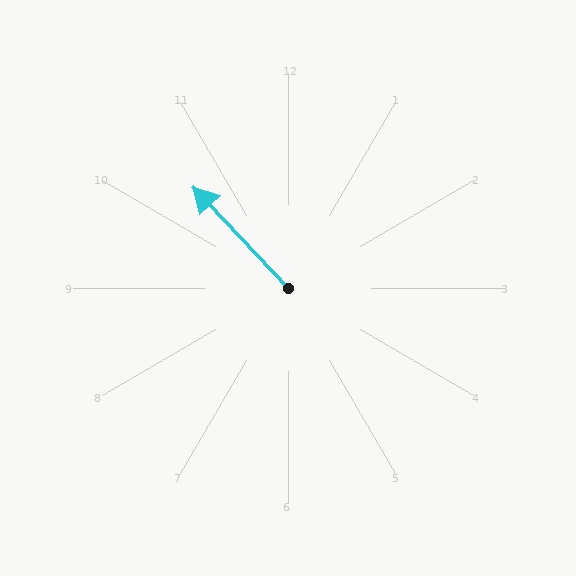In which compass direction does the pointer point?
Northwest.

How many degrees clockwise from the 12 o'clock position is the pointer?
Approximately 317 degrees.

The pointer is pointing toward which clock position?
Roughly 11 o'clock.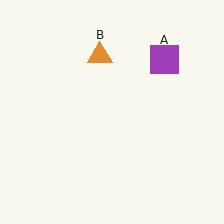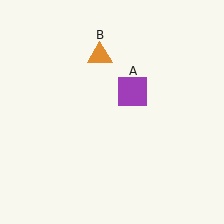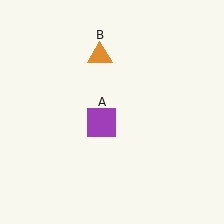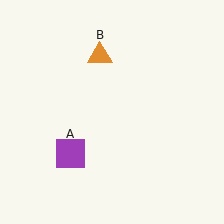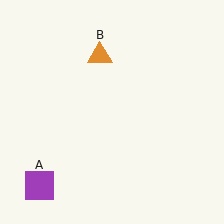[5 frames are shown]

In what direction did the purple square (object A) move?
The purple square (object A) moved down and to the left.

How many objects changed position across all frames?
1 object changed position: purple square (object A).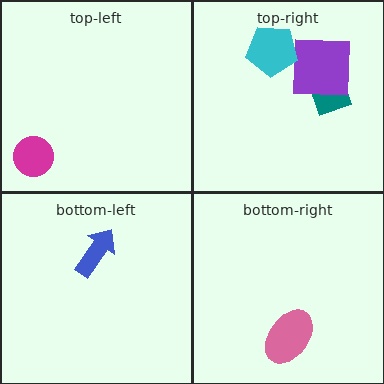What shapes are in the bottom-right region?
The pink ellipse.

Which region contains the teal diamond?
The top-right region.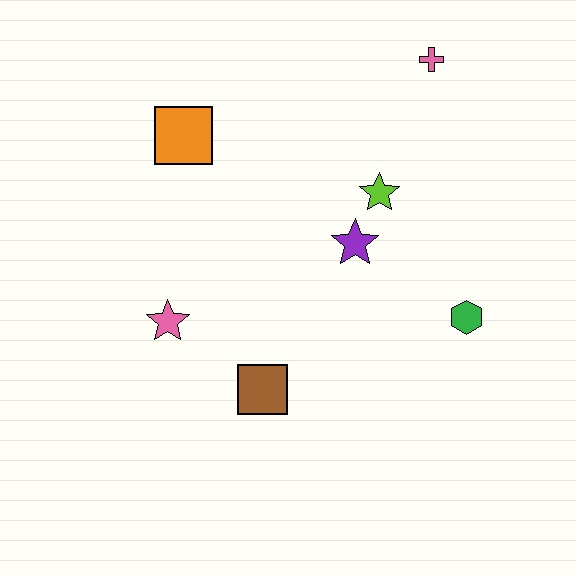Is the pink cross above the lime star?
Yes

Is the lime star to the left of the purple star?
No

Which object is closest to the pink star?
The brown square is closest to the pink star.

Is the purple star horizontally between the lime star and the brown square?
Yes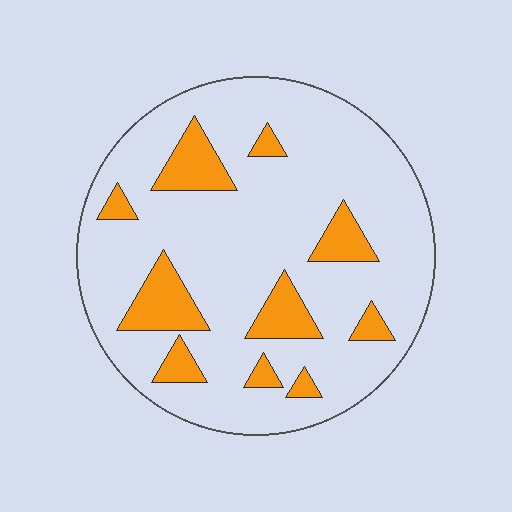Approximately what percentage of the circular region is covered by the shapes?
Approximately 20%.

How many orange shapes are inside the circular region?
10.